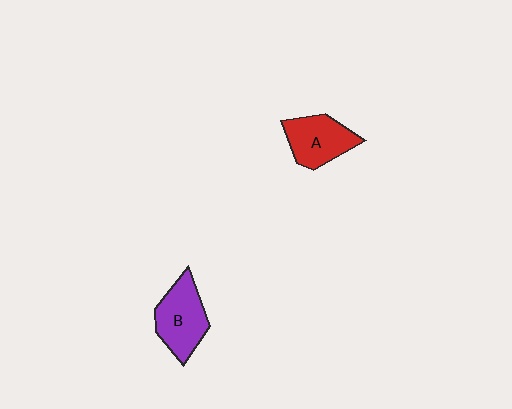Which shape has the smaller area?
Shape A (red).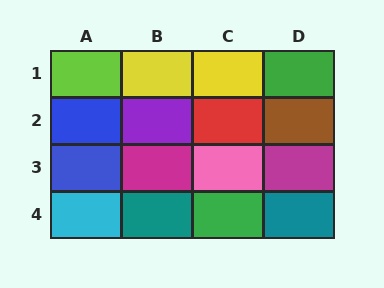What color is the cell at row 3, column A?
Blue.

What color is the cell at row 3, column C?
Pink.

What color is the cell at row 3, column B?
Magenta.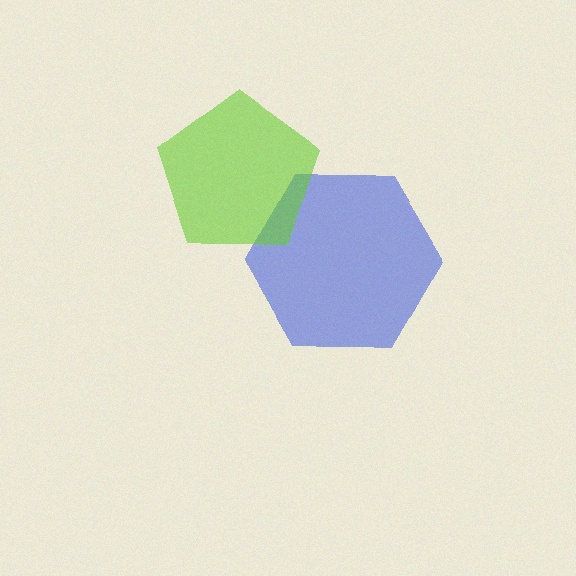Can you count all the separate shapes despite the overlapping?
Yes, there are 2 separate shapes.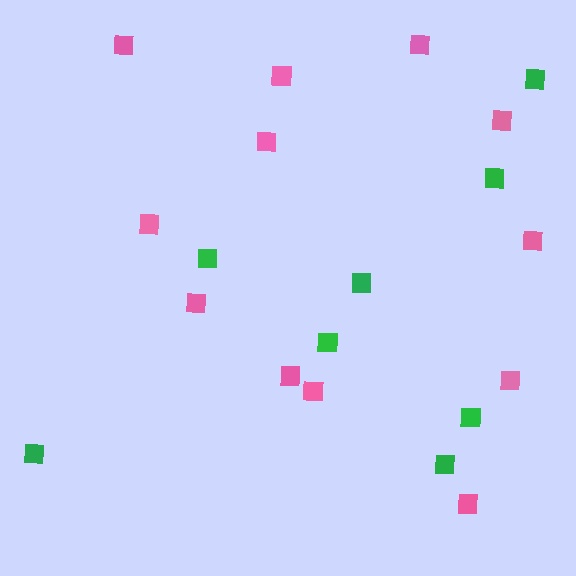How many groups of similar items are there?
There are 2 groups: one group of pink squares (12) and one group of green squares (8).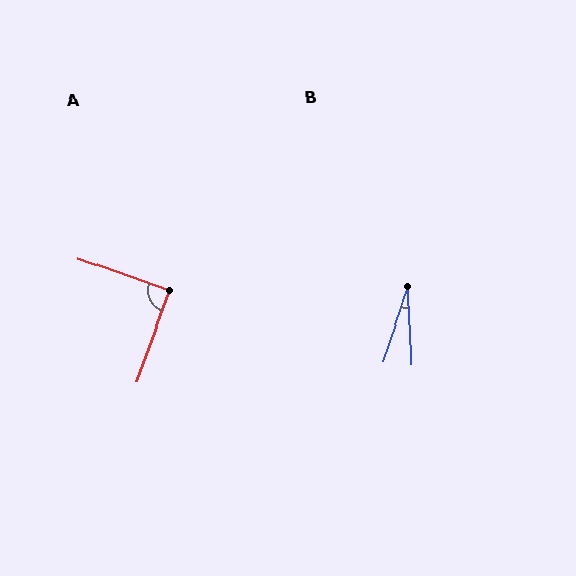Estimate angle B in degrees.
Approximately 20 degrees.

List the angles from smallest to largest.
B (20°), A (90°).